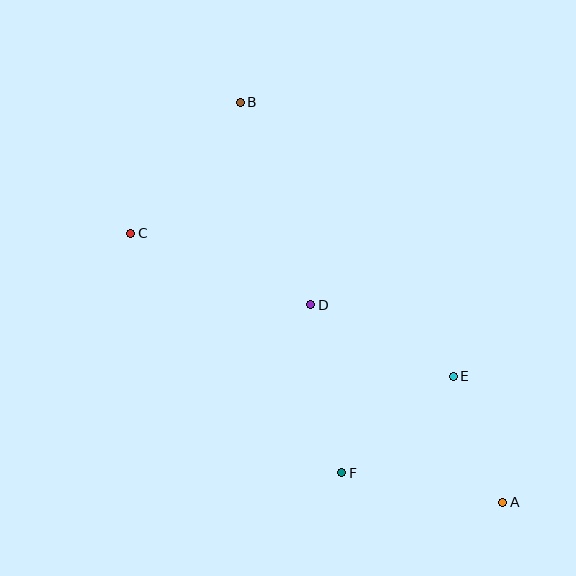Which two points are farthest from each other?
Points A and B are farthest from each other.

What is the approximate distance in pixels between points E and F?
The distance between E and F is approximately 148 pixels.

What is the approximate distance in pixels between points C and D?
The distance between C and D is approximately 194 pixels.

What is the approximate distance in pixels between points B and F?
The distance between B and F is approximately 384 pixels.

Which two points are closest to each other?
Points A and E are closest to each other.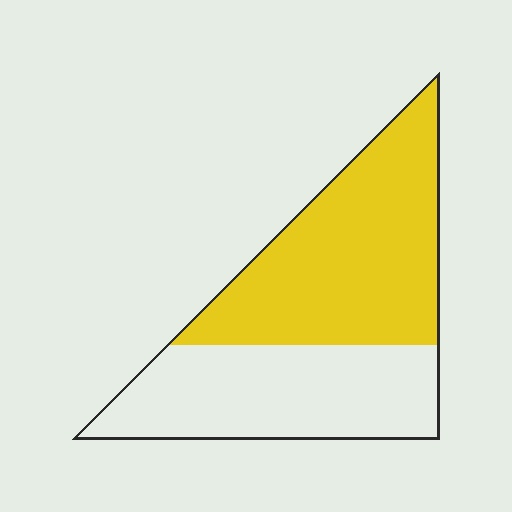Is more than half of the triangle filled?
Yes.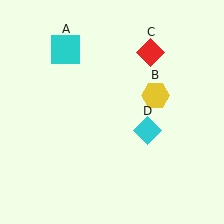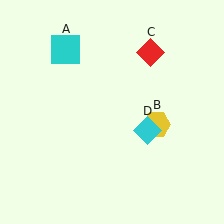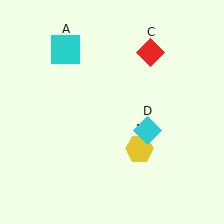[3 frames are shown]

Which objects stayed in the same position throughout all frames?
Cyan square (object A) and red diamond (object C) and cyan diamond (object D) remained stationary.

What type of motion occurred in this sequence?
The yellow hexagon (object B) rotated clockwise around the center of the scene.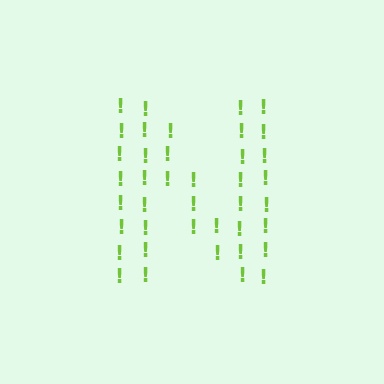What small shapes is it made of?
It is made of small exclamation marks.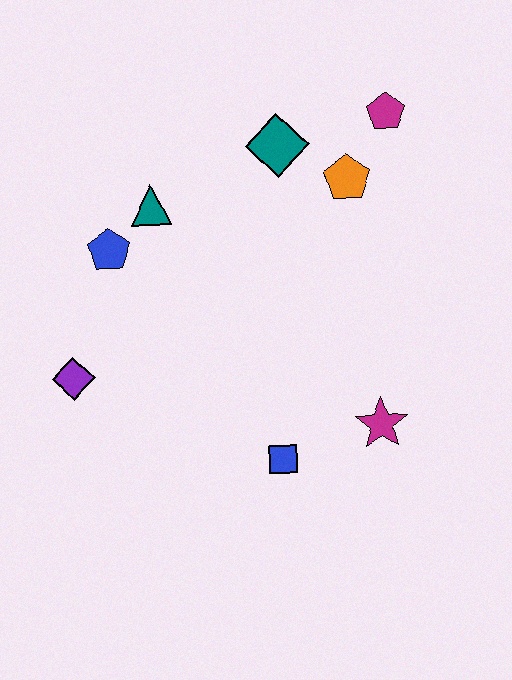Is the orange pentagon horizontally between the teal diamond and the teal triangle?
No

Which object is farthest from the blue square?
The magenta pentagon is farthest from the blue square.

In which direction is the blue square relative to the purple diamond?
The blue square is to the right of the purple diamond.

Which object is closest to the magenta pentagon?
The orange pentagon is closest to the magenta pentagon.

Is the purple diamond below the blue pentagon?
Yes